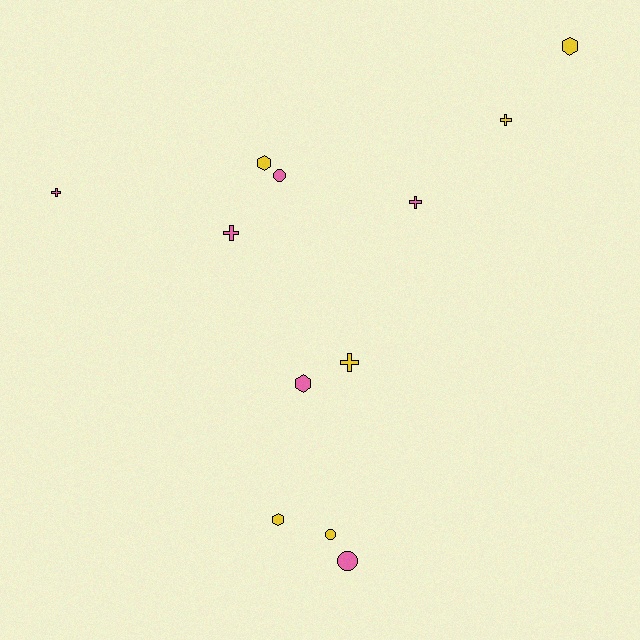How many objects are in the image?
There are 12 objects.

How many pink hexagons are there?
There is 1 pink hexagon.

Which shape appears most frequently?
Cross, with 5 objects.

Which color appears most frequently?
Yellow, with 6 objects.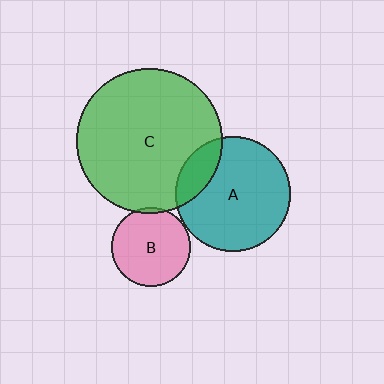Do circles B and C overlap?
Yes.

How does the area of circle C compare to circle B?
Approximately 3.4 times.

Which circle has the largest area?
Circle C (green).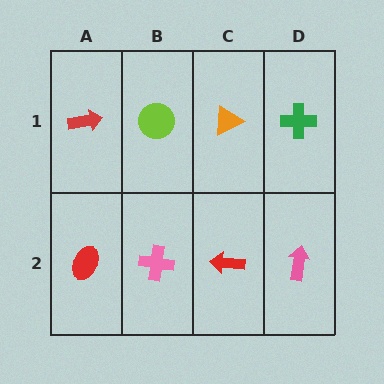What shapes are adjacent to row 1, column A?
A red ellipse (row 2, column A), a lime circle (row 1, column B).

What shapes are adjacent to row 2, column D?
A green cross (row 1, column D), a red arrow (row 2, column C).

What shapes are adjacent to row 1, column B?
A pink cross (row 2, column B), a red arrow (row 1, column A), an orange triangle (row 1, column C).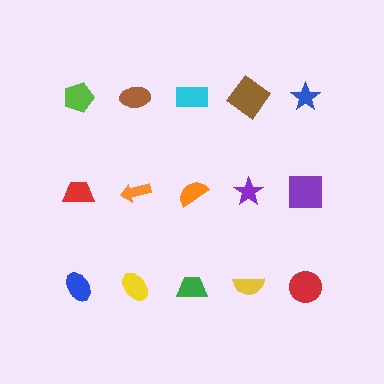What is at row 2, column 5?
A purple square.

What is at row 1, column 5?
A blue star.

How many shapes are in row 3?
5 shapes.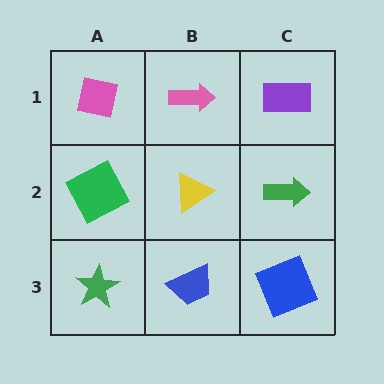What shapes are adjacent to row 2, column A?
A pink square (row 1, column A), a green star (row 3, column A), a yellow triangle (row 2, column B).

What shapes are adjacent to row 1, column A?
A green square (row 2, column A), a pink arrow (row 1, column B).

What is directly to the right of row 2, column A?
A yellow triangle.